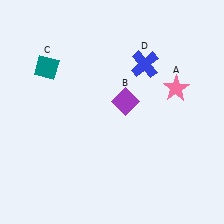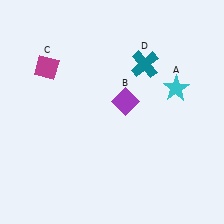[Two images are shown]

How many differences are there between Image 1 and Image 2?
There are 3 differences between the two images.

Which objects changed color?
A changed from pink to cyan. C changed from teal to magenta. D changed from blue to teal.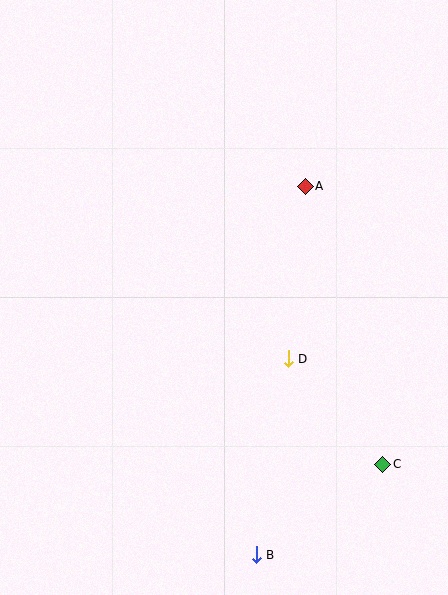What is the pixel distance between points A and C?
The distance between A and C is 289 pixels.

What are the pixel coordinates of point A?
Point A is at (305, 186).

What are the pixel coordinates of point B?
Point B is at (256, 555).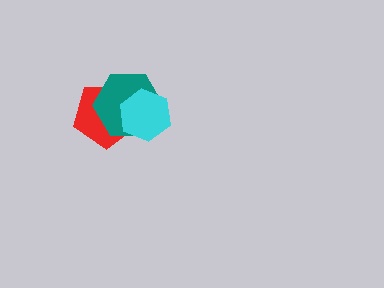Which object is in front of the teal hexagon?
The cyan hexagon is in front of the teal hexagon.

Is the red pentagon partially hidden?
Yes, it is partially covered by another shape.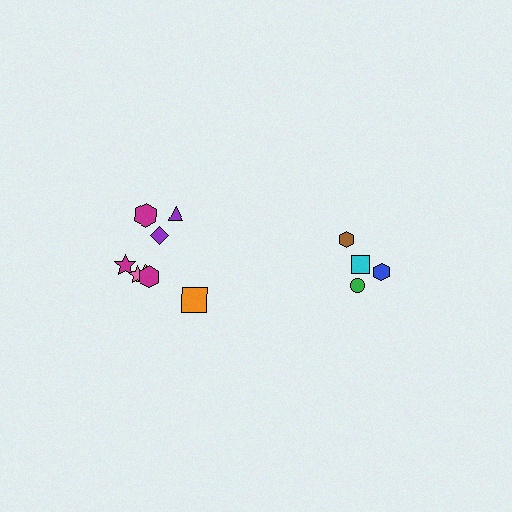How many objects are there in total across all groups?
There are 12 objects.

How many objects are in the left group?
There are 8 objects.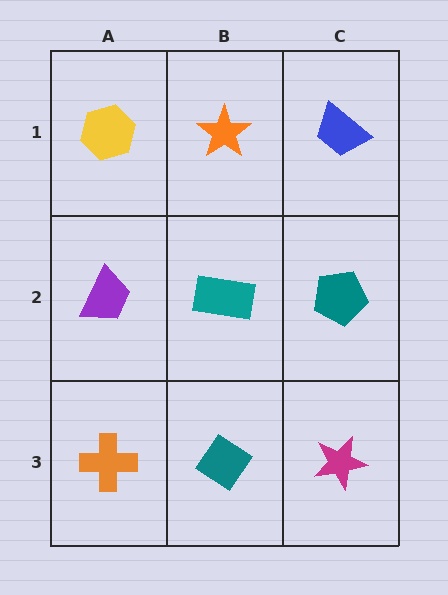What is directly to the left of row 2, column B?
A purple trapezoid.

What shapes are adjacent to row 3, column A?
A purple trapezoid (row 2, column A), a teal diamond (row 3, column B).